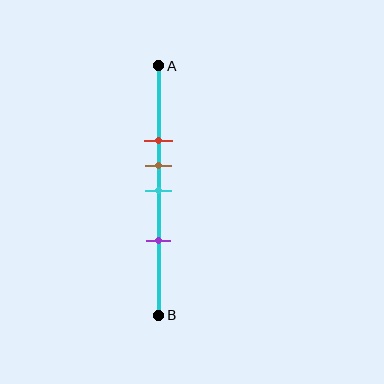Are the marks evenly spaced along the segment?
No, the marks are not evenly spaced.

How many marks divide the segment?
There are 4 marks dividing the segment.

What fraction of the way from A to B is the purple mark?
The purple mark is approximately 70% (0.7) of the way from A to B.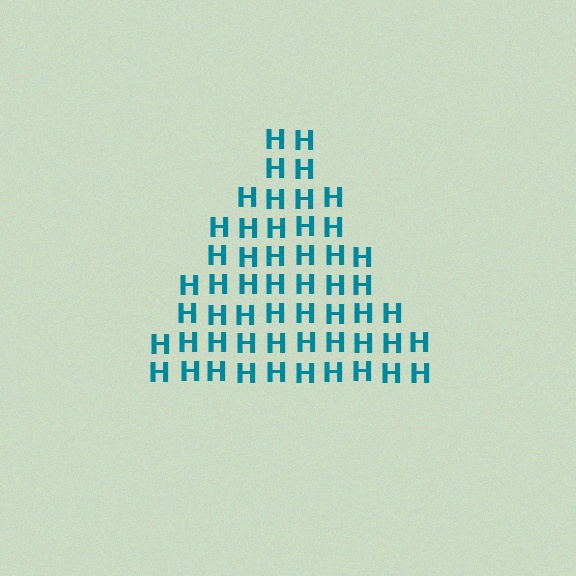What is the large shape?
The large shape is a triangle.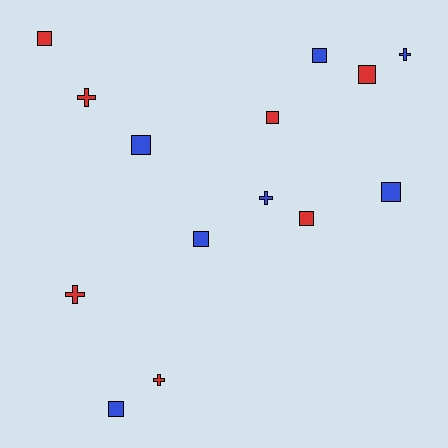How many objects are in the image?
There are 14 objects.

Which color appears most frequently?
Red, with 7 objects.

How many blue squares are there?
There are 5 blue squares.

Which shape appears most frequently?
Square, with 9 objects.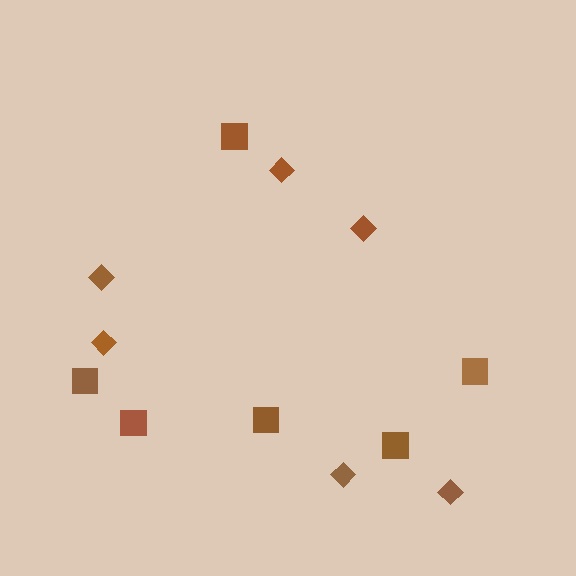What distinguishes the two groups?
There are 2 groups: one group of diamonds (6) and one group of squares (6).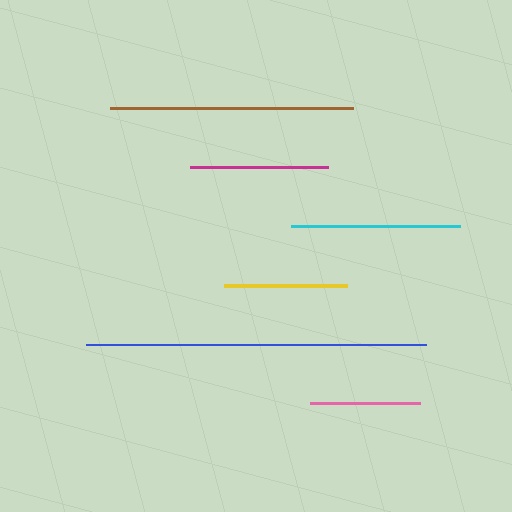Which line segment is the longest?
The blue line is the longest at approximately 340 pixels.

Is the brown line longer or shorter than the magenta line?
The brown line is longer than the magenta line.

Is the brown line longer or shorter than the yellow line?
The brown line is longer than the yellow line.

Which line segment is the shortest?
The pink line is the shortest at approximately 110 pixels.